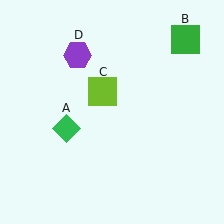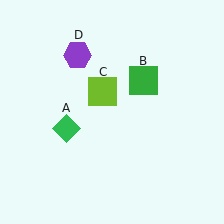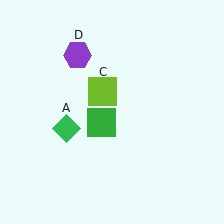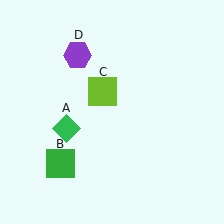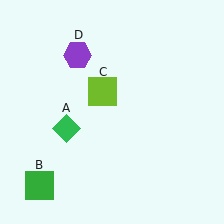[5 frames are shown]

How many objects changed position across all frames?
1 object changed position: green square (object B).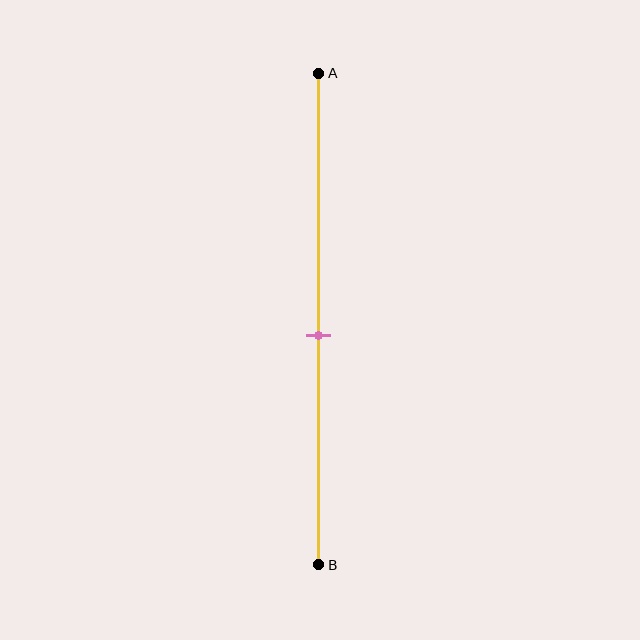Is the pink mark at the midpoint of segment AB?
No, the mark is at about 55% from A, not at the 50% midpoint.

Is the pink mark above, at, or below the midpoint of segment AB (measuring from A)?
The pink mark is below the midpoint of segment AB.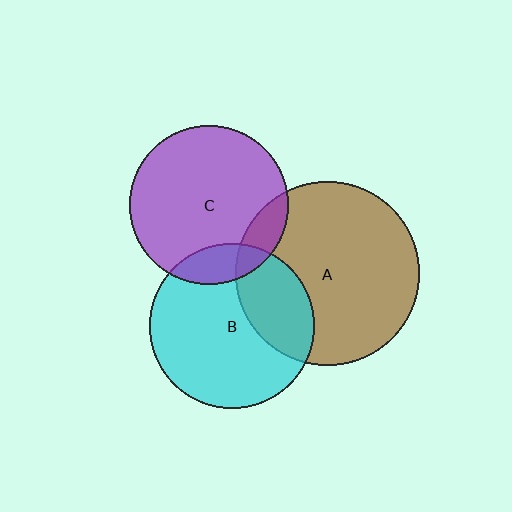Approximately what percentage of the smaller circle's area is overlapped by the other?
Approximately 30%.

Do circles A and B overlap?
Yes.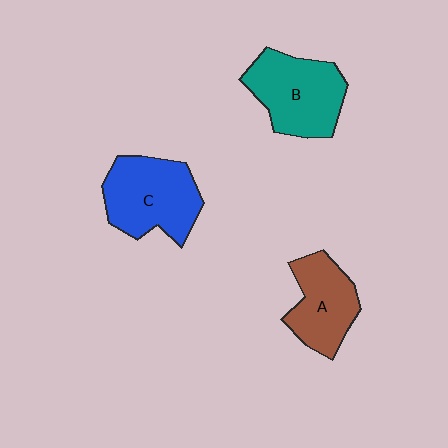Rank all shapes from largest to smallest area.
From largest to smallest: C (blue), B (teal), A (brown).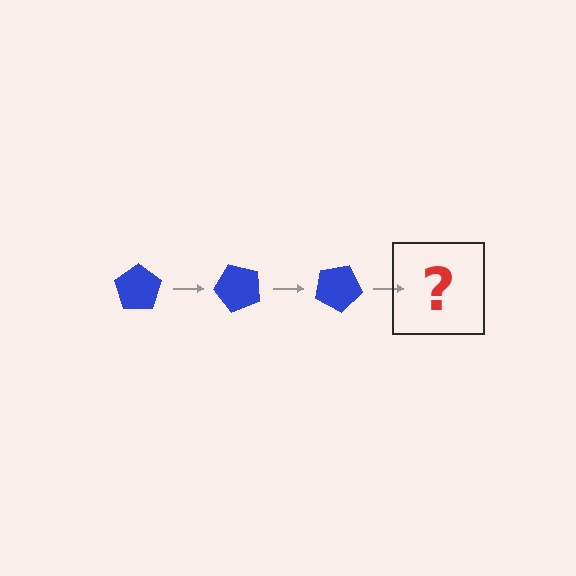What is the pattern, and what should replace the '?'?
The pattern is that the pentagon rotates 50 degrees each step. The '?' should be a blue pentagon rotated 150 degrees.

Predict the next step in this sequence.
The next step is a blue pentagon rotated 150 degrees.